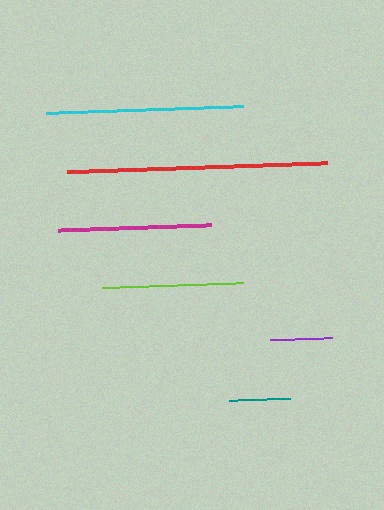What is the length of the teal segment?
The teal segment is approximately 61 pixels long.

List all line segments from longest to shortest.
From longest to shortest: red, cyan, magenta, lime, purple, teal.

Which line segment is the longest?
The red line is the longest at approximately 260 pixels.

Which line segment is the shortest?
The teal line is the shortest at approximately 61 pixels.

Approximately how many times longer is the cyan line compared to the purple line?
The cyan line is approximately 3.2 times the length of the purple line.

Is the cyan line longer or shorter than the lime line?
The cyan line is longer than the lime line.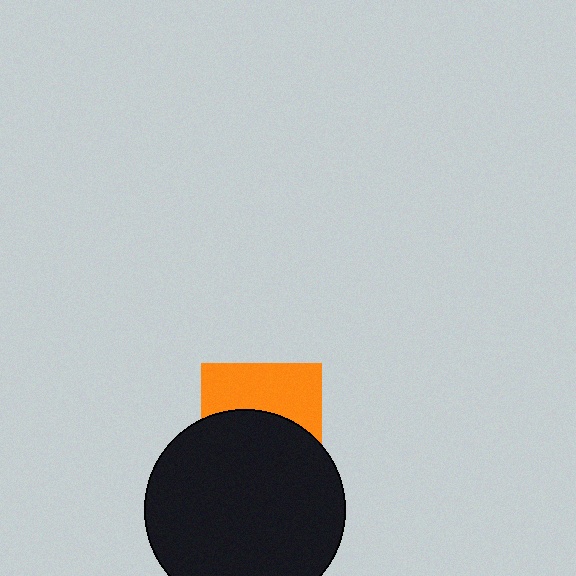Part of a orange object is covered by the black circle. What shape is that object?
It is a square.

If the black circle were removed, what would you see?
You would see the complete orange square.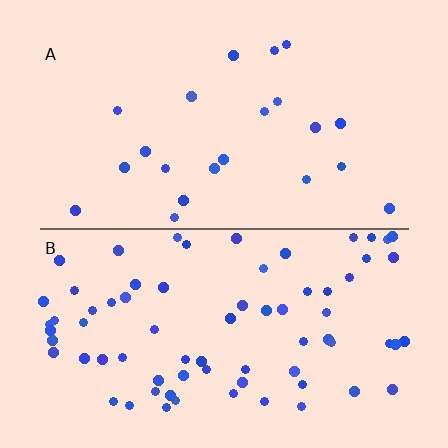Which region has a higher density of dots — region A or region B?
B (the bottom).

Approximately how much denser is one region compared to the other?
Approximately 3.4× — region B over region A.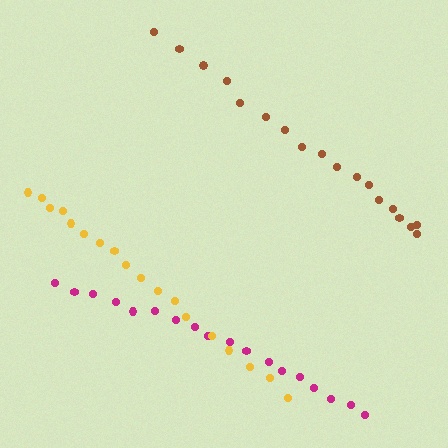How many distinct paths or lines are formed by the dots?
There are 3 distinct paths.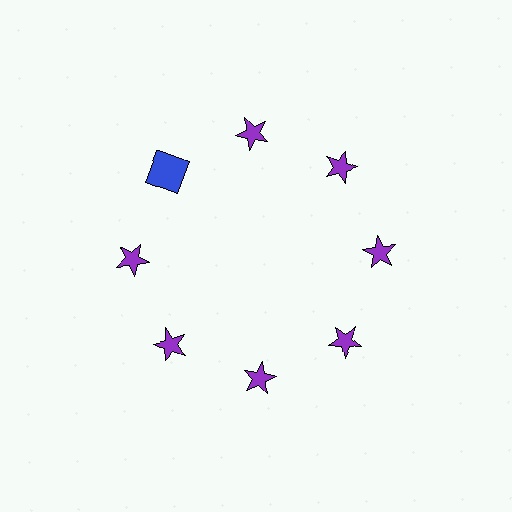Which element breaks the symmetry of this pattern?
The blue square at roughly the 10 o'clock position breaks the symmetry. All other shapes are purple stars.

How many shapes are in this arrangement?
There are 8 shapes arranged in a ring pattern.